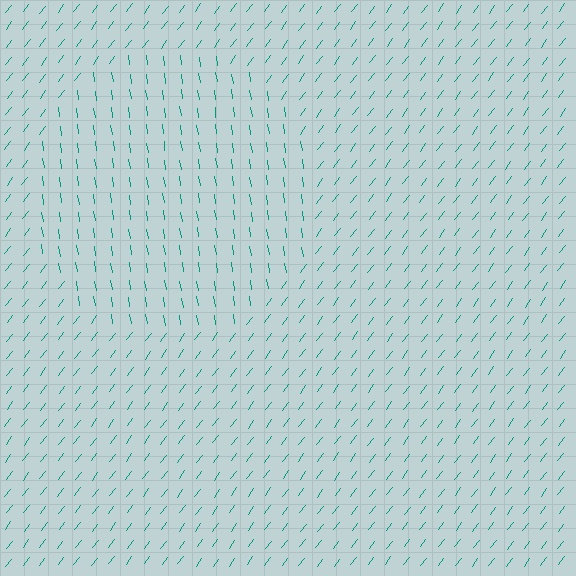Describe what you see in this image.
The image is filled with small teal line segments. A circle region in the image has lines oriented differently from the surrounding lines, creating a visible texture boundary.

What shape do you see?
I see a circle.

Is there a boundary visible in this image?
Yes, there is a texture boundary formed by a change in line orientation.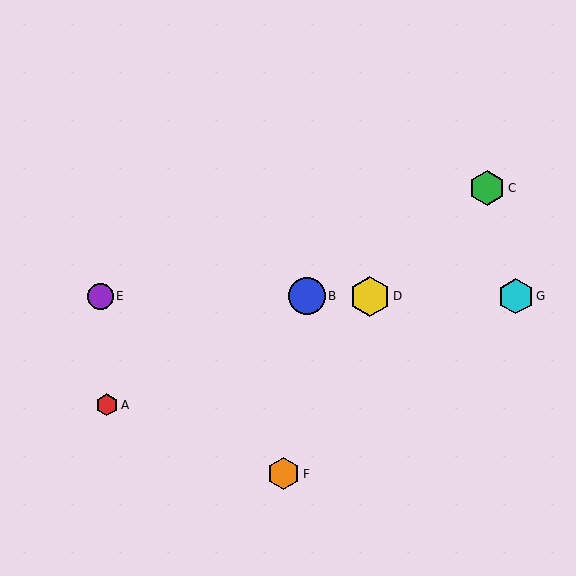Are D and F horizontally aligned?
No, D is at y≈296 and F is at y≈474.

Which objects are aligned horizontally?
Objects B, D, E, G are aligned horizontally.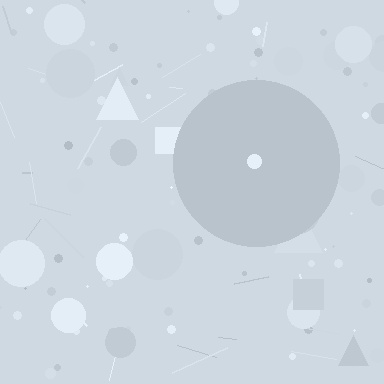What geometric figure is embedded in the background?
A circle is embedded in the background.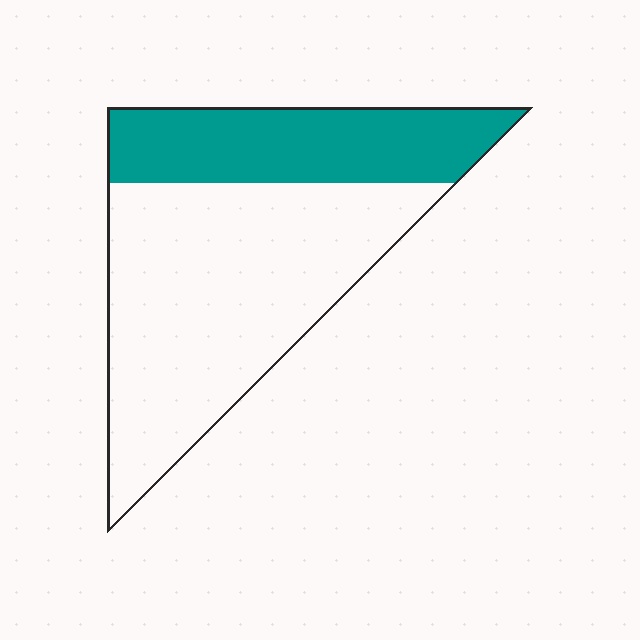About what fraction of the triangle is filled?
About one third (1/3).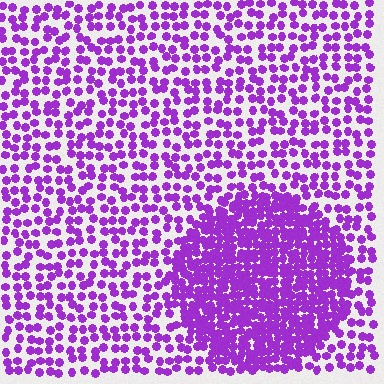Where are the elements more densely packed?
The elements are more densely packed inside the circle boundary.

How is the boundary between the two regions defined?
The boundary is defined by a change in element density (approximately 2.2x ratio). All elements are the same color, size, and shape.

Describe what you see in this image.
The image contains small purple elements arranged at two different densities. A circle-shaped region is visible where the elements are more densely packed than the surrounding area.